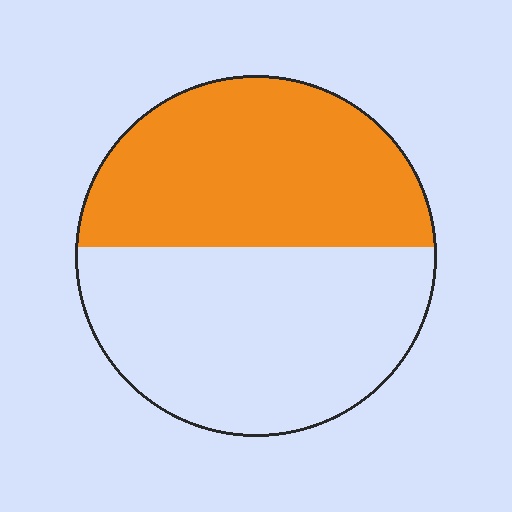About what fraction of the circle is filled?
About one half (1/2).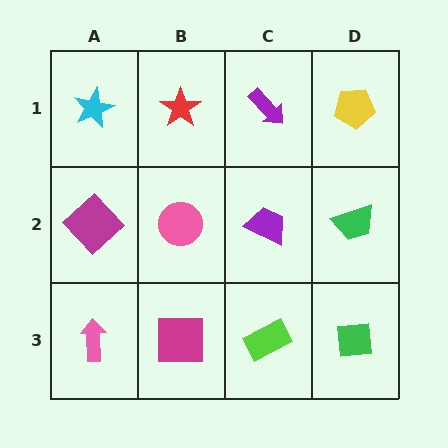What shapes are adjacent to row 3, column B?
A pink circle (row 2, column B), a pink arrow (row 3, column A), a lime rectangle (row 3, column C).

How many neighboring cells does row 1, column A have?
2.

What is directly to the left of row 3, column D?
A lime rectangle.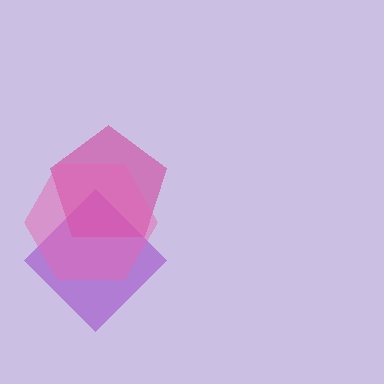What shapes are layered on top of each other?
The layered shapes are: a purple diamond, a magenta pentagon, a pink hexagon.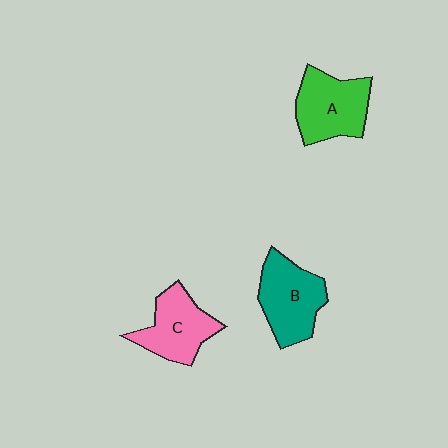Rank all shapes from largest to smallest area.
From largest to smallest: A (green), B (teal), C (pink).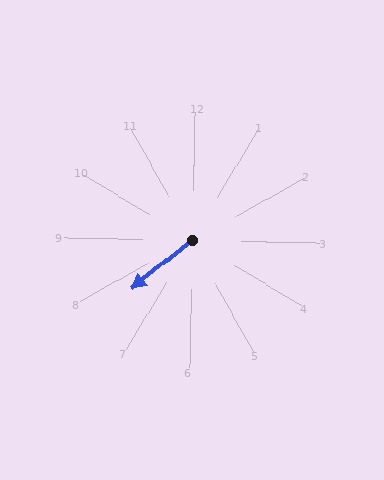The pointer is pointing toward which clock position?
Roughly 8 o'clock.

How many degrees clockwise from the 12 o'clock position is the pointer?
Approximately 230 degrees.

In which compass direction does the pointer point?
Southwest.